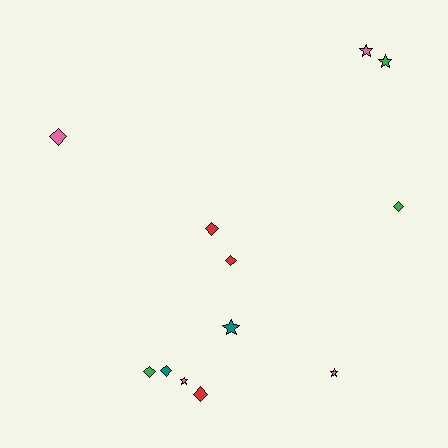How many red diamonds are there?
There are 3 red diamonds.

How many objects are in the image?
There are 12 objects.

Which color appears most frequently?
Pink, with 4 objects.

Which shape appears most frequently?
Diamond, with 7 objects.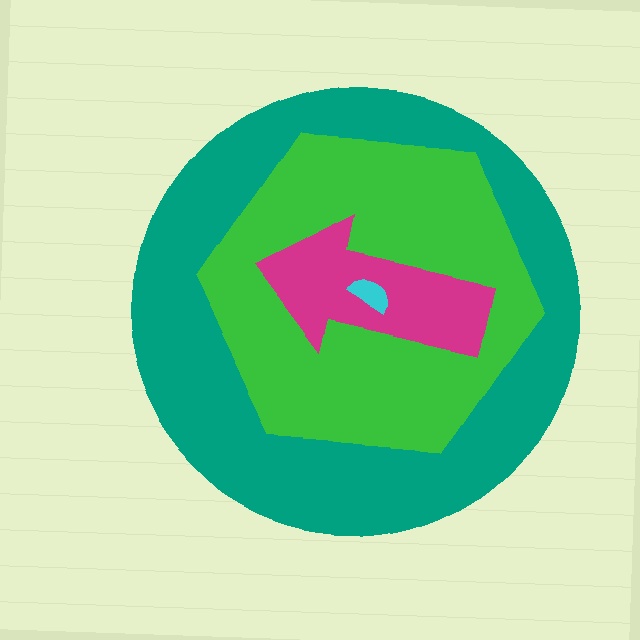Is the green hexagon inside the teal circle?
Yes.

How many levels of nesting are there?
4.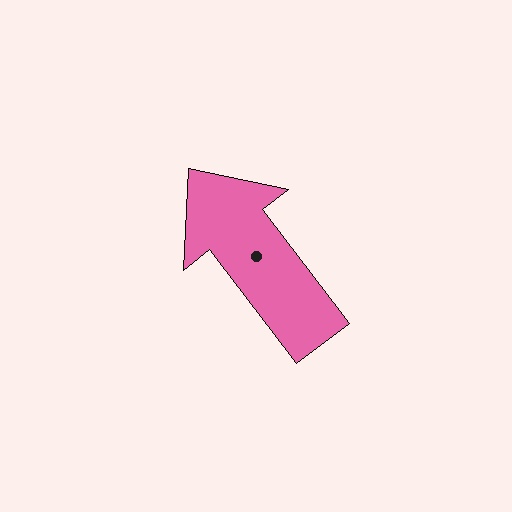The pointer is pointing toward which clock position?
Roughly 11 o'clock.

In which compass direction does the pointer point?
Northwest.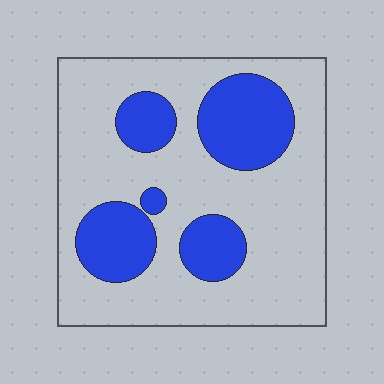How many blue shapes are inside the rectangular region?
5.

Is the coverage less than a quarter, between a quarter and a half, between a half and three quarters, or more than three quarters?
Between a quarter and a half.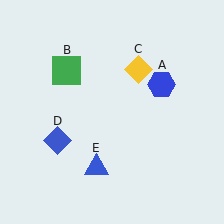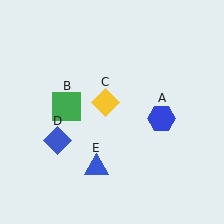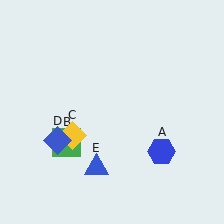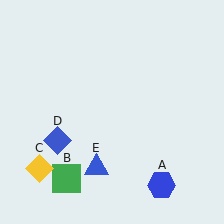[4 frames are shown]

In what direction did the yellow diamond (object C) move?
The yellow diamond (object C) moved down and to the left.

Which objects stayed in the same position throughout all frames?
Blue diamond (object D) and blue triangle (object E) remained stationary.